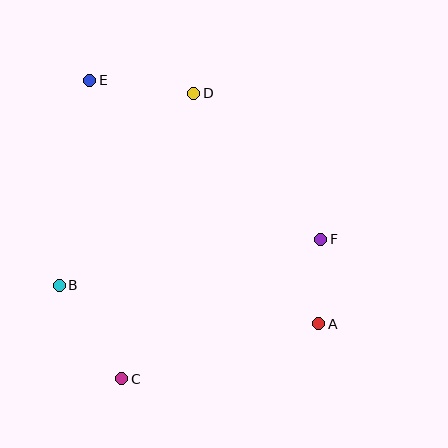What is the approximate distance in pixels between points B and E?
The distance between B and E is approximately 207 pixels.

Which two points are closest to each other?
Points A and F are closest to each other.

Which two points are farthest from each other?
Points A and E are farthest from each other.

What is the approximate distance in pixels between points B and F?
The distance between B and F is approximately 266 pixels.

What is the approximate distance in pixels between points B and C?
The distance between B and C is approximately 112 pixels.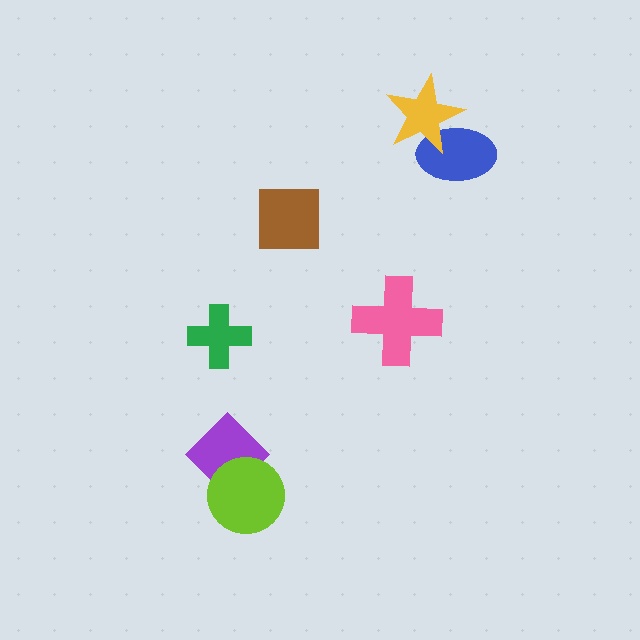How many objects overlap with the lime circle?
1 object overlaps with the lime circle.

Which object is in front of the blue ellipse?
The yellow star is in front of the blue ellipse.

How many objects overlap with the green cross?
0 objects overlap with the green cross.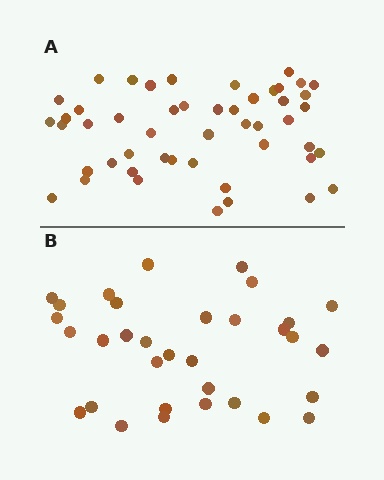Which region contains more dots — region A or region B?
Region A (the top region) has more dots.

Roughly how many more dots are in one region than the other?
Region A has approximately 15 more dots than region B.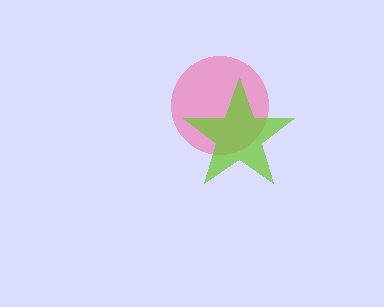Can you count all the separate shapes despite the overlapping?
Yes, there are 2 separate shapes.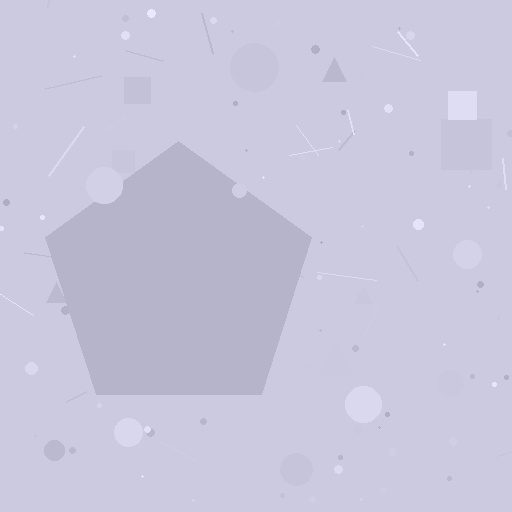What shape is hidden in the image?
A pentagon is hidden in the image.